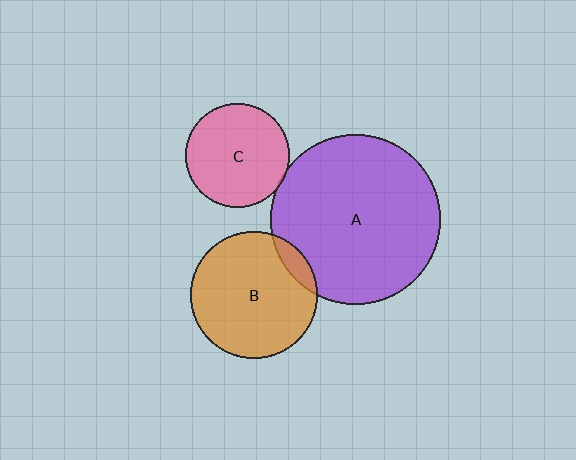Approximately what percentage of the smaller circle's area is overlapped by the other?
Approximately 10%.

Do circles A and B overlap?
Yes.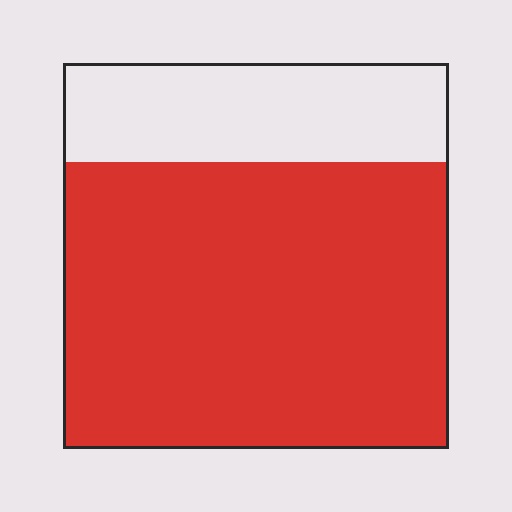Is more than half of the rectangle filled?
Yes.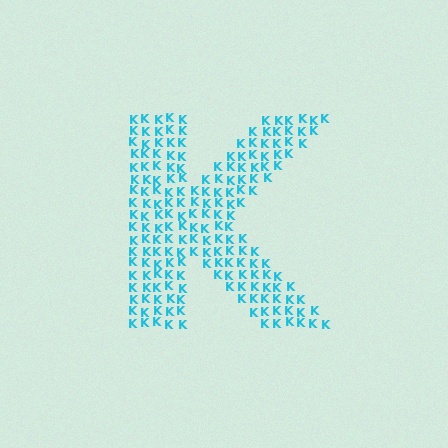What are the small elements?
The small elements are letter K's.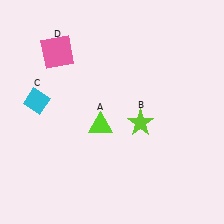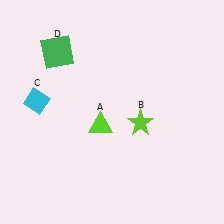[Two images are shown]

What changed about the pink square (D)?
In Image 1, D is pink. In Image 2, it changed to green.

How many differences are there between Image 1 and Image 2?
There is 1 difference between the two images.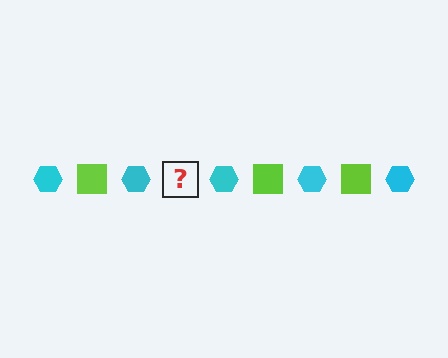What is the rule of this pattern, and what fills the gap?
The rule is that the pattern alternates between cyan hexagon and lime square. The gap should be filled with a lime square.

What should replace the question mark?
The question mark should be replaced with a lime square.